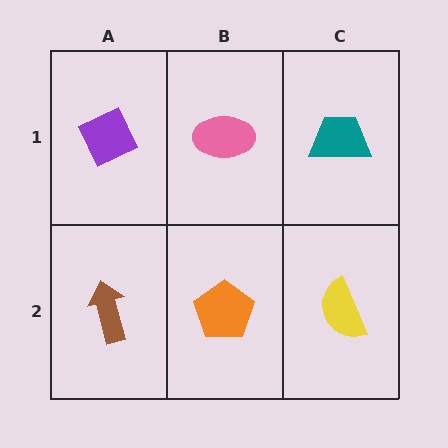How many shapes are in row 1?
3 shapes.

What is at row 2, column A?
A brown arrow.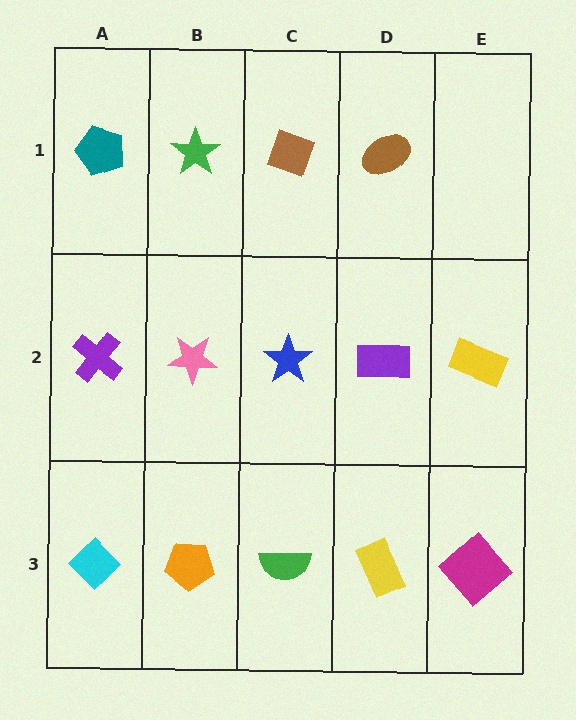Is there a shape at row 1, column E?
No, that cell is empty.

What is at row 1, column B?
A green star.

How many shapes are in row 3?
5 shapes.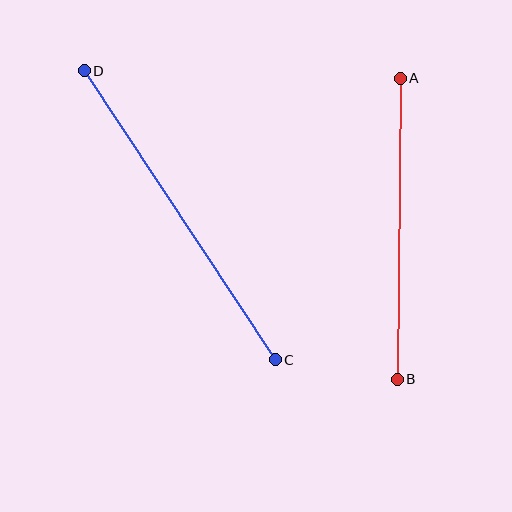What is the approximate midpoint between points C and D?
The midpoint is at approximately (180, 215) pixels.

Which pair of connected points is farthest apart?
Points C and D are farthest apart.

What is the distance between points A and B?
The distance is approximately 301 pixels.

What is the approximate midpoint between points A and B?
The midpoint is at approximately (399, 229) pixels.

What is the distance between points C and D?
The distance is approximately 346 pixels.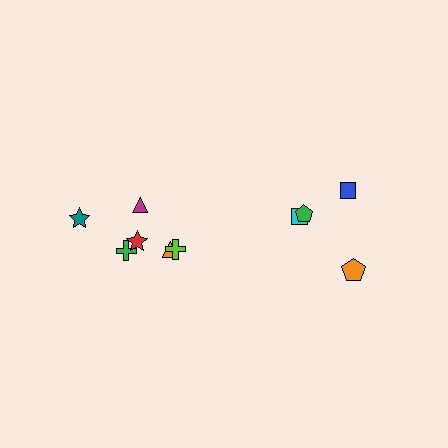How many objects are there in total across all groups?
There are 10 objects.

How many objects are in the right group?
There are 4 objects.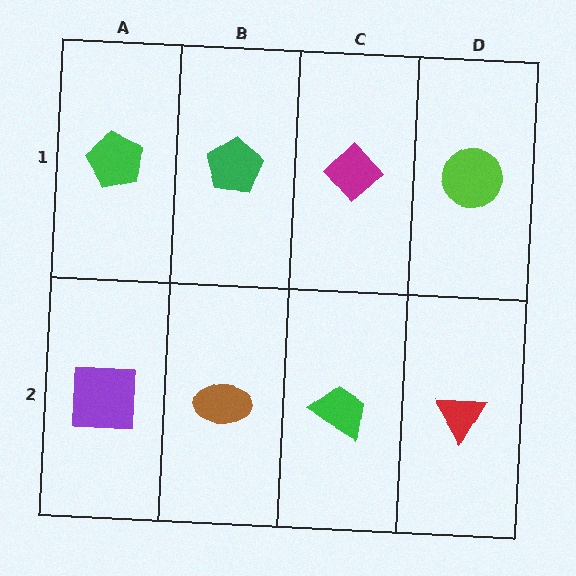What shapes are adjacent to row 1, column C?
A green trapezoid (row 2, column C), a green pentagon (row 1, column B), a lime circle (row 1, column D).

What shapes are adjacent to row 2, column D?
A lime circle (row 1, column D), a green trapezoid (row 2, column C).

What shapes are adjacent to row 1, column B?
A brown ellipse (row 2, column B), a green pentagon (row 1, column A), a magenta diamond (row 1, column C).